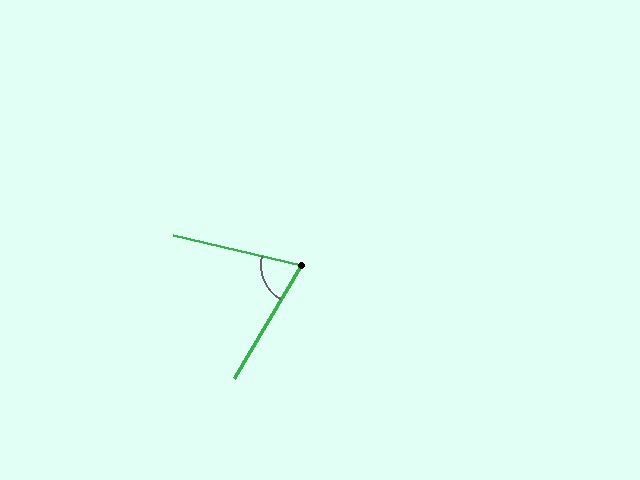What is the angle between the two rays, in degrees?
Approximately 73 degrees.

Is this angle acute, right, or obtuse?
It is acute.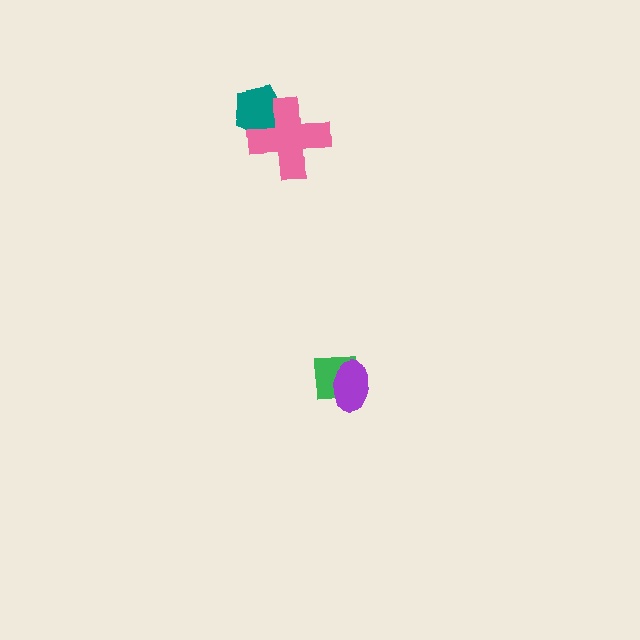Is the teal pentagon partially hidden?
Yes, it is partially covered by another shape.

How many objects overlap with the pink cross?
1 object overlaps with the pink cross.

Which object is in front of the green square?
The purple ellipse is in front of the green square.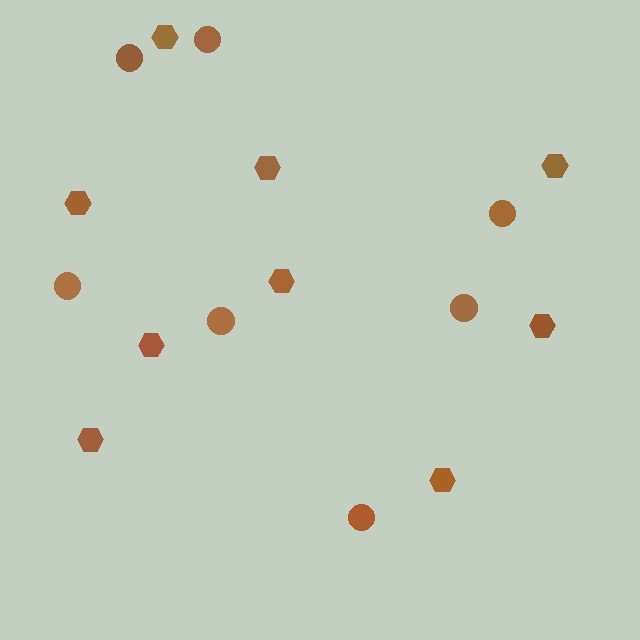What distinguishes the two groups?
There are 2 groups: one group of hexagons (9) and one group of circles (7).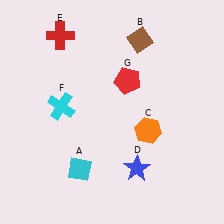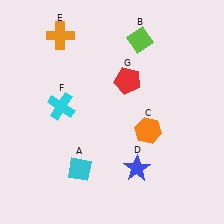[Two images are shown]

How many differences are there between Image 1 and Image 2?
There are 2 differences between the two images.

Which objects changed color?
B changed from brown to lime. E changed from red to orange.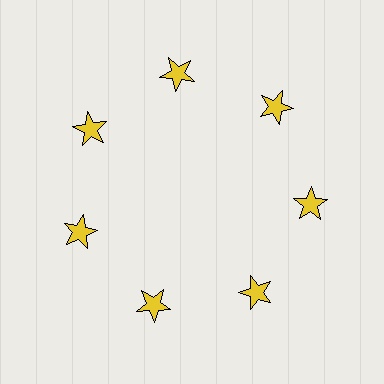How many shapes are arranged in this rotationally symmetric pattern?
There are 7 shapes, arranged in 7 groups of 1.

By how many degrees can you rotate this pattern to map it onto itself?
The pattern maps onto itself every 51 degrees of rotation.